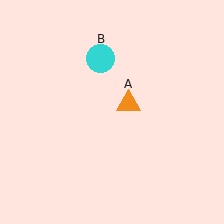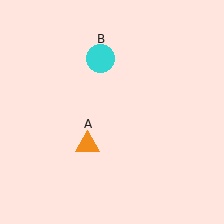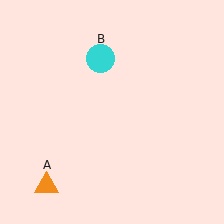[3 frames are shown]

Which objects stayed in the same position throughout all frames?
Cyan circle (object B) remained stationary.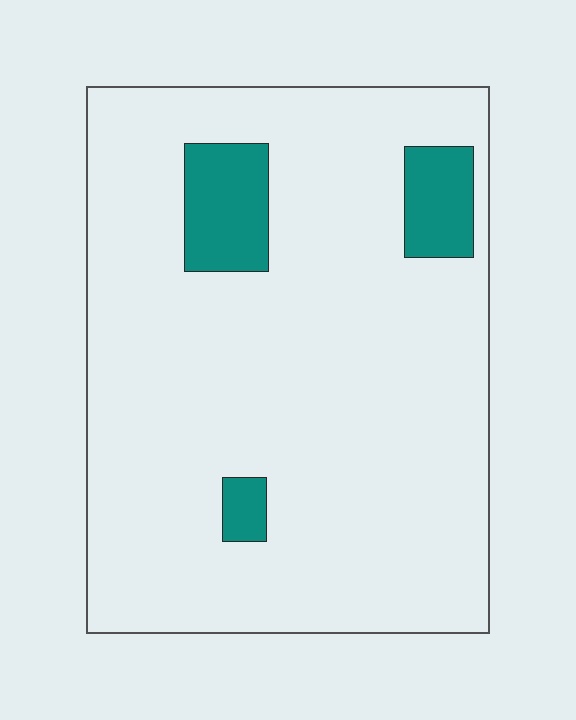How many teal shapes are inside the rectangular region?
3.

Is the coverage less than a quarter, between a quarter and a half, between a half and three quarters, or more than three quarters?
Less than a quarter.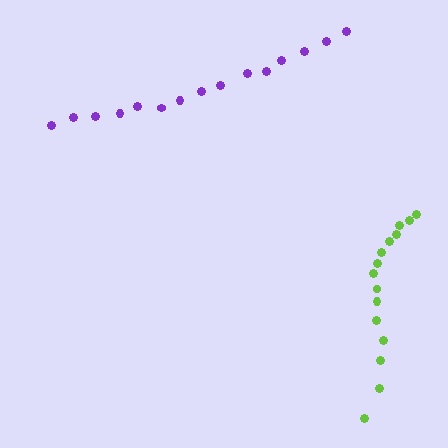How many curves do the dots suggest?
There are 2 distinct paths.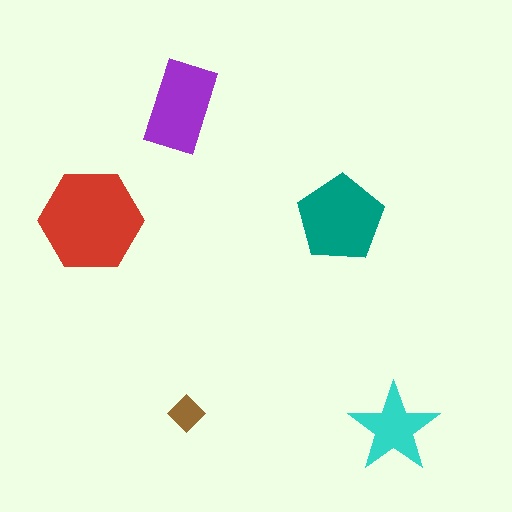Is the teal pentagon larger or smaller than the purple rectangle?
Larger.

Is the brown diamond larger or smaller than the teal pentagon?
Smaller.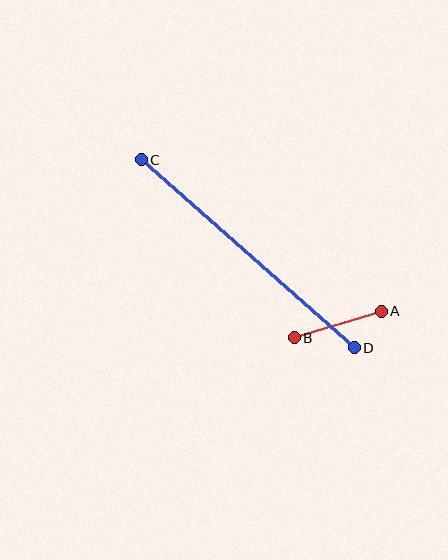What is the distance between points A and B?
The distance is approximately 91 pixels.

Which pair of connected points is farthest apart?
Points C and D are farthest apart.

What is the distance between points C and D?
The distance is approximately 284 pixels.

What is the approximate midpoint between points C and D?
The midpoint is at approximately (248, 254) pixels.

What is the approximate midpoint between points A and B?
The midpoint is at approximately (338, 325) pixels.